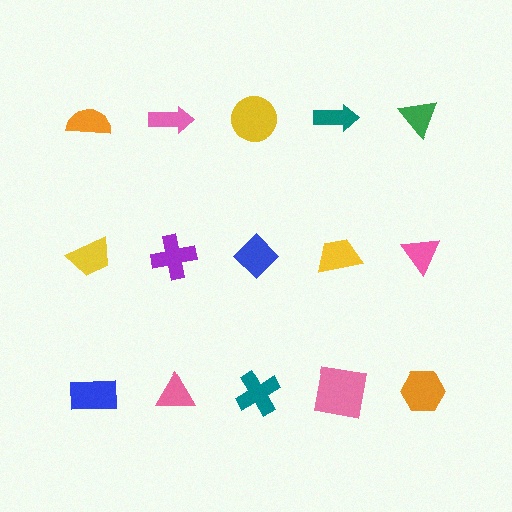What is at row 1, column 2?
A pink arrow.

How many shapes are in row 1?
5 shapes.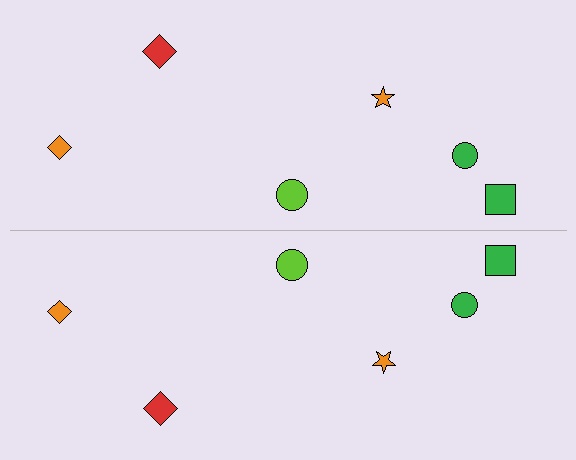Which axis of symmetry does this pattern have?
The pattern has a horizontal axis of symmetry running through the center of the image.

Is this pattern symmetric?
Yes, this pattern has bilateral (reflection) symmetry.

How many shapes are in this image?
There are 12 shapes in this image.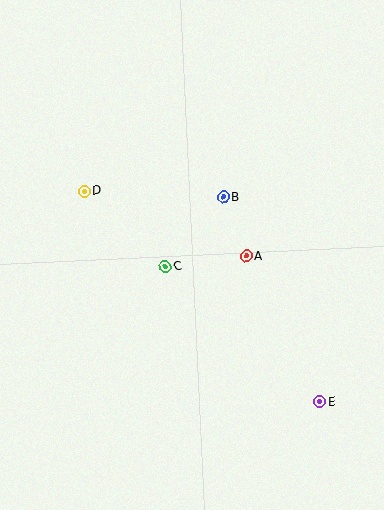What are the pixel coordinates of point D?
Point D is at (84, 191).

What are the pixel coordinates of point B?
Point B is at (224, 197).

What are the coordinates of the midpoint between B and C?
The midpoint between B and C is at (194, 232).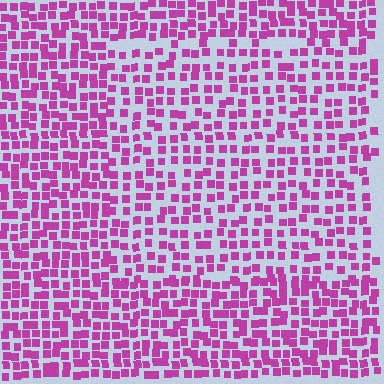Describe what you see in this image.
The image contains small magenta elements arranged at two different densities. A rectangle-shaped region is visible where the elements are less densely packed than the surrounding area.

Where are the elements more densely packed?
The elements are more densely packed outside the rectangle boundary.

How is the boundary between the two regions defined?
The boundary is defined by a change in element density (approximately 1.4x ratio). All elements are the same color, size, and shape.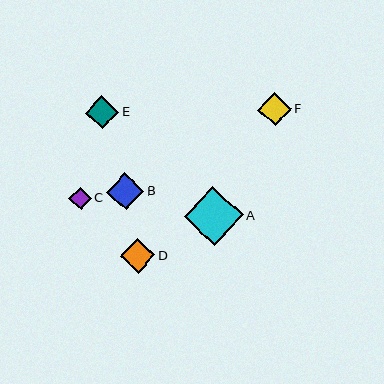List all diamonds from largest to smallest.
From largest to smallest: A, B, D, F, E, C.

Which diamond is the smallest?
Diamond C is the smallest with a size of approximately 22 pixels.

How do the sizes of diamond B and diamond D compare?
Diamond B and diamond D are approximately the same size.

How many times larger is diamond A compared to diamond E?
Diamond A is approximately 1.8 times the size of diamond E.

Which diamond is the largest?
Diamond A is the largest with a size of approximately 59 pixels.